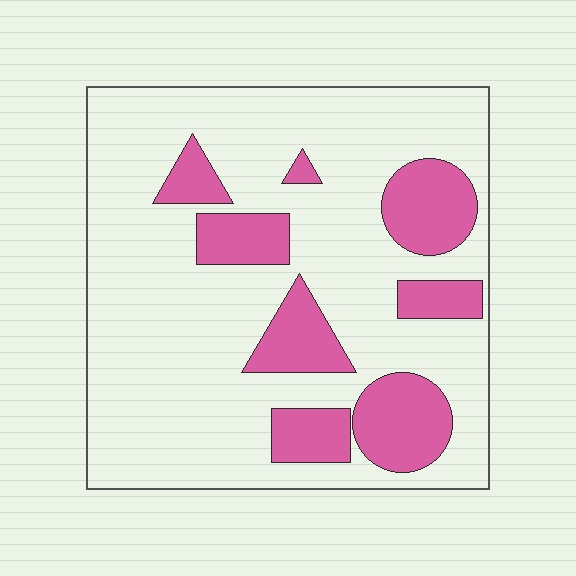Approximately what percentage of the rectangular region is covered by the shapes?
Approximately 25%.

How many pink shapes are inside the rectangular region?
8.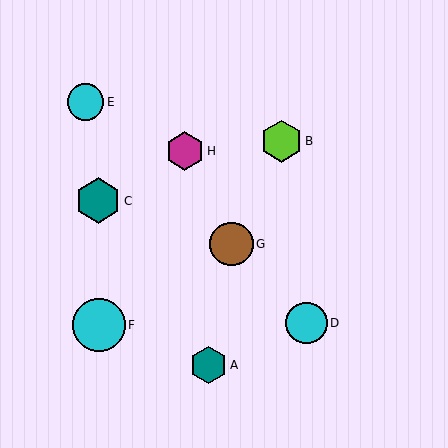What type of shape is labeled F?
Shape F is a cyan circle.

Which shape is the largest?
The cyan circle (labeled F) is the largest.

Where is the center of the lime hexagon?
The center of the lime hexagon is at (281, 141).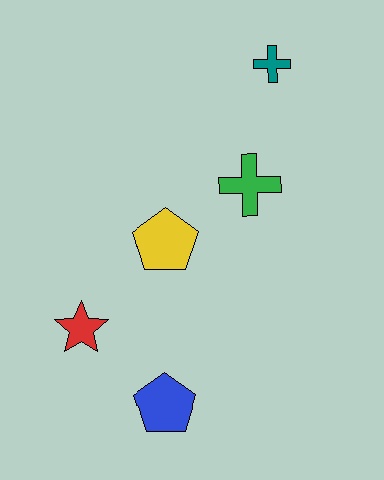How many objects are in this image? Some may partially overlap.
There are 5 objects.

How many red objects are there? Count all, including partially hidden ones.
There is 1 red object.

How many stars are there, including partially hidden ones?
There is 1 star.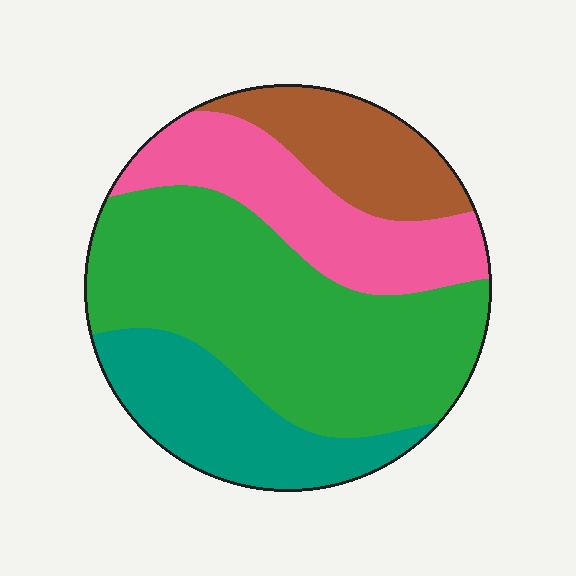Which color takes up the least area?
Brown, at roughly 15%.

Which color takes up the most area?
Green, at roughly 45%.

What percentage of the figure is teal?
Teal takes up about one fifth (1/5) of the figure.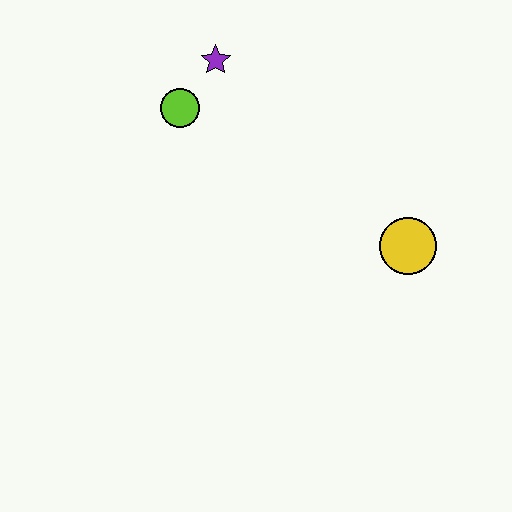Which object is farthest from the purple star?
The yellow circle is farthest from the purple star.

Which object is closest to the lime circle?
The purple star is closest to the lime circle.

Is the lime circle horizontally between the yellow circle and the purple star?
No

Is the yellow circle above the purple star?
No